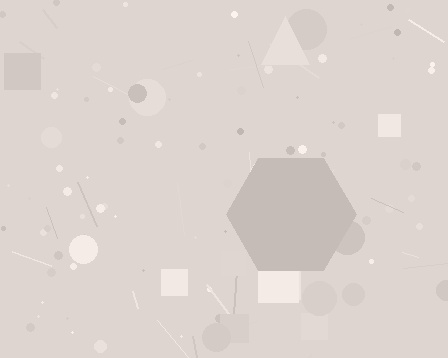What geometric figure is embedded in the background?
A hexagon is embedded in the background.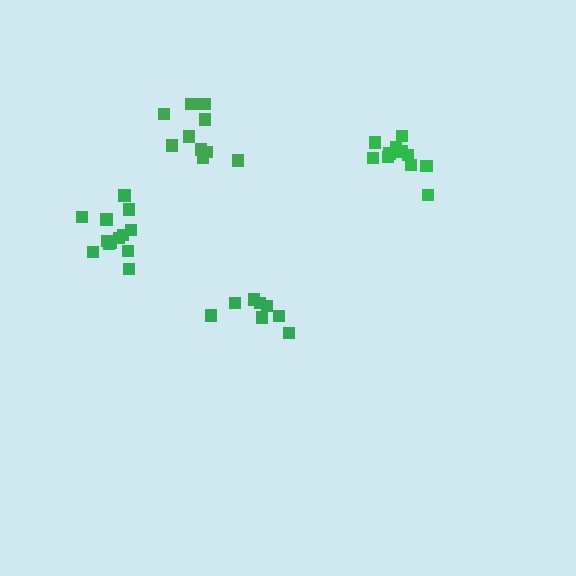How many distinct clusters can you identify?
There are 4 distinct clusters.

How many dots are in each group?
Group 1: 8 dots, Group 2: 13 dots, Group 3: 11 dots, Group 4: 10 dots (42 total).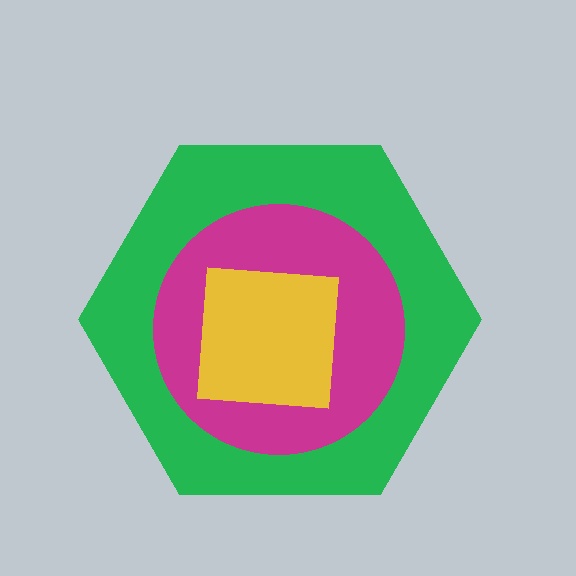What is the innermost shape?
The yellow square.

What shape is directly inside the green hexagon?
The magenta circle.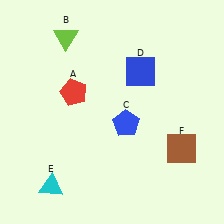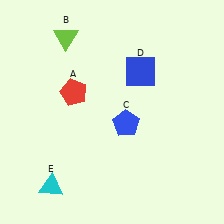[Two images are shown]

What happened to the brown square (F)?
The brown square (F) was removed in Image 2. It was in the bottom-right area of Image 1.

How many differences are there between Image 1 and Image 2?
There is 1 difference between the two images.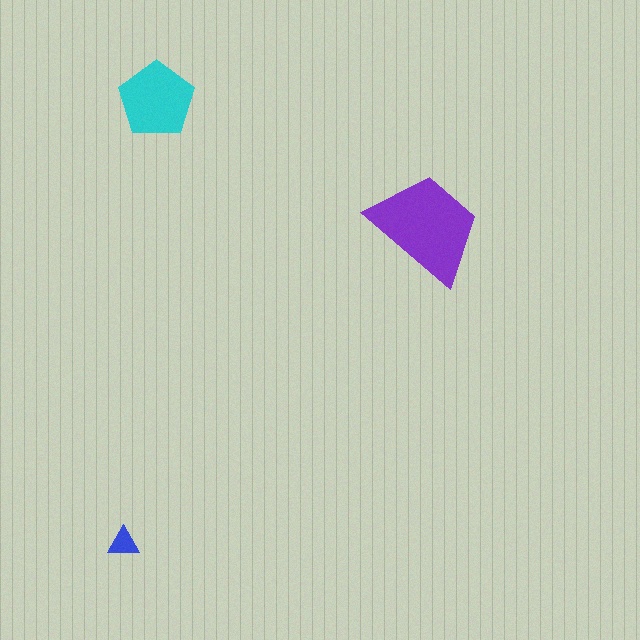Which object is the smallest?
The blue triangle.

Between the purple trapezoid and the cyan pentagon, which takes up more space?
The purple trapezoid.